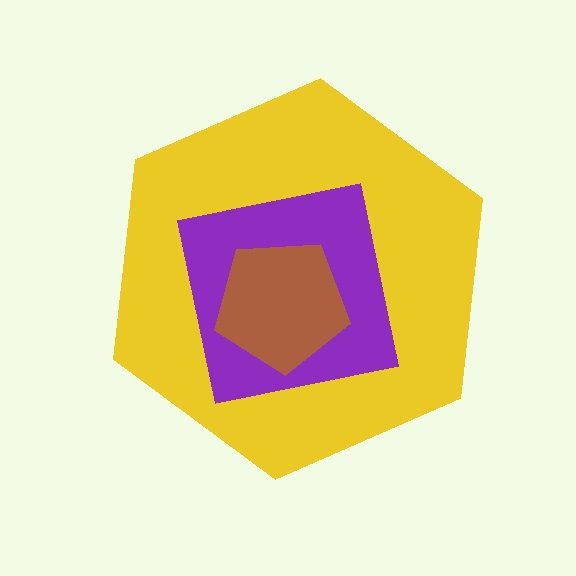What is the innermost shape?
The brown pentagon.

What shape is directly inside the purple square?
The brown pentagon.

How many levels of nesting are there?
3.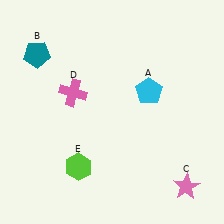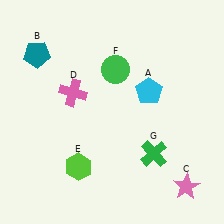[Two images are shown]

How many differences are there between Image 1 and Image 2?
There are 2 differences between the two images.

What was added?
A green circle (F), a green cross (G) were added in Image 2.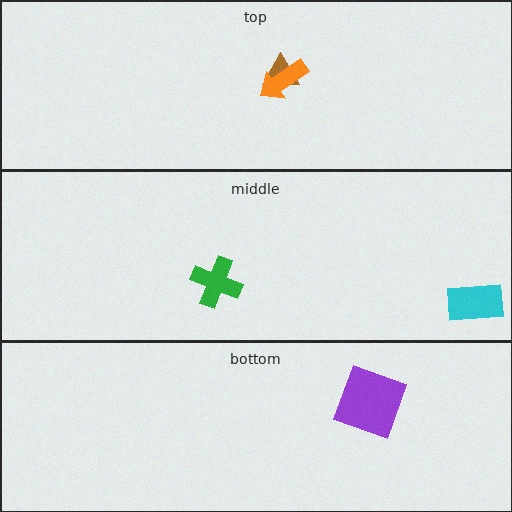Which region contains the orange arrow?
The top region.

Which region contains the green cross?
The middle region.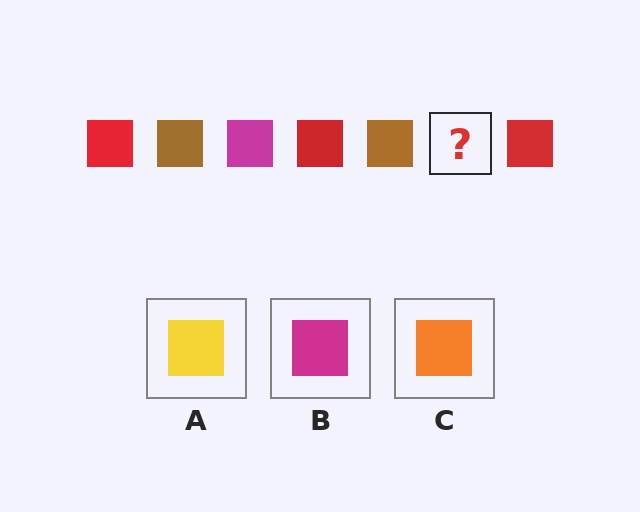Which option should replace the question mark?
Option B.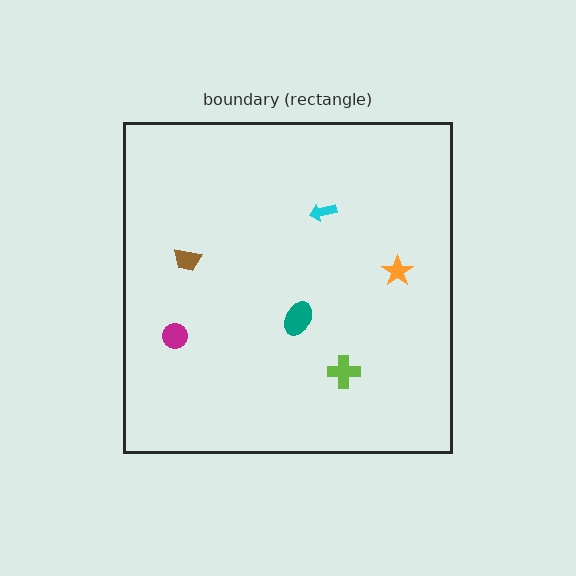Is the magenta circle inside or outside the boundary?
Inside.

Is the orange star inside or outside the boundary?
Inside.